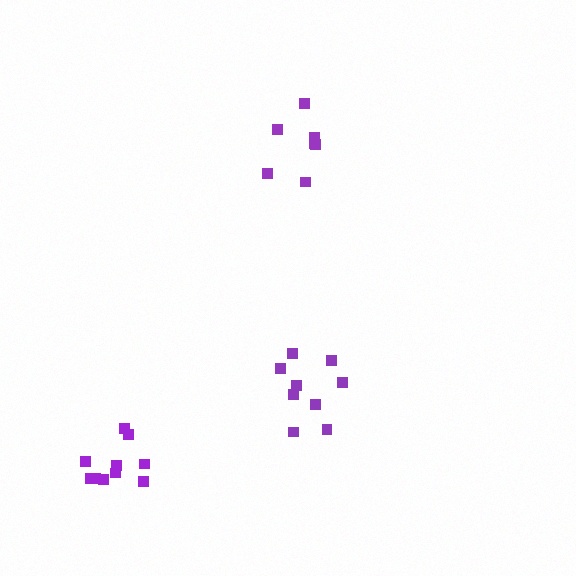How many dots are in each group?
Group 1: 10 dots, Group 2: 7 dots, Group 3: 9 dots (26 total).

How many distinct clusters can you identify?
There are 3 distinct clusters.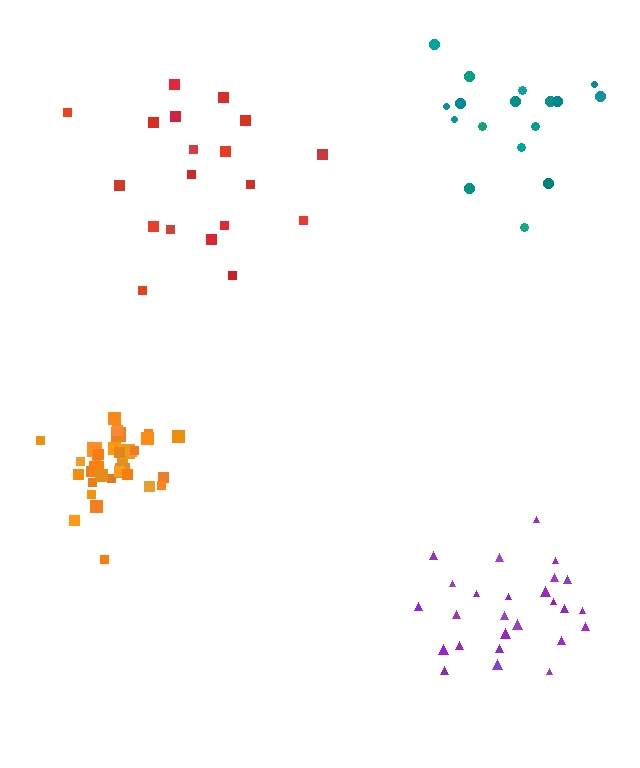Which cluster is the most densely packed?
Orange.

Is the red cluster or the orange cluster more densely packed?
Orange.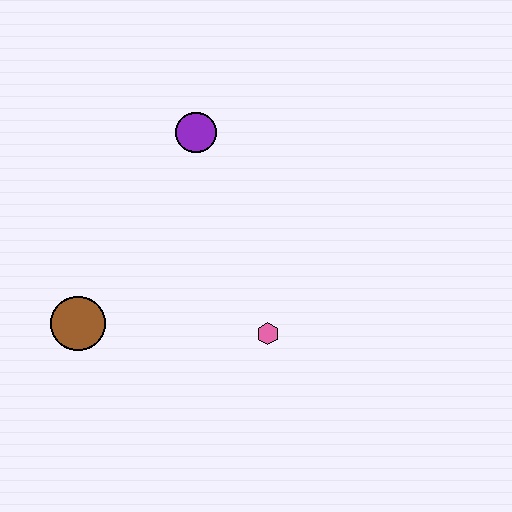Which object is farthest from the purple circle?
The brown circle is farthest from the purple circle.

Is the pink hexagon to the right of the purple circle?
Yes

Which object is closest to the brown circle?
The pink hexagon is closest to the brown circle.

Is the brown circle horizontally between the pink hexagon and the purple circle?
No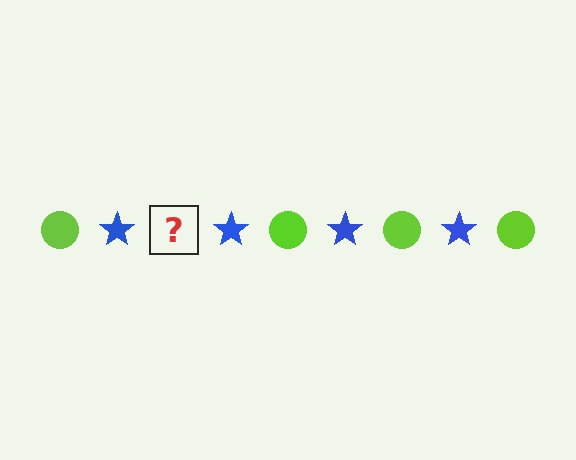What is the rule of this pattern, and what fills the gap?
The rule is that the pattern alternates between lime circle and blue star. The gap should be filled with a lime circle.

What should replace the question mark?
The question mark should be replaced with a lime circle.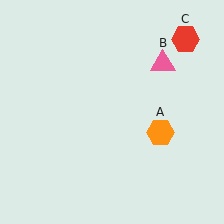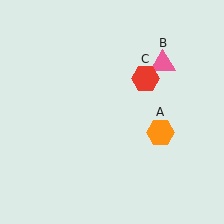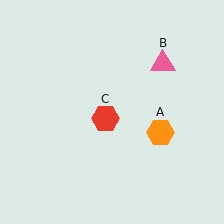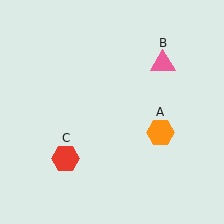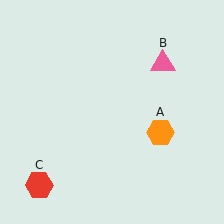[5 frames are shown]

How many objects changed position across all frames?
1 object changed position: red hexagon (object C).